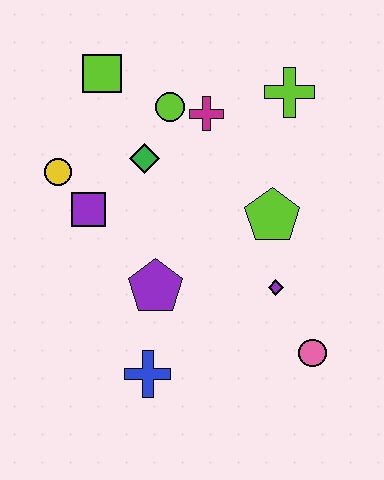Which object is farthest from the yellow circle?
The pink circle is farthest from the yellow circle.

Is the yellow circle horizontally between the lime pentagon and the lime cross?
No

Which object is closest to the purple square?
The yellow circle is closest to the purple square.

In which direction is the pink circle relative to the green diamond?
The pink circle is below the green diamond.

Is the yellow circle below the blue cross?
No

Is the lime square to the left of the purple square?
No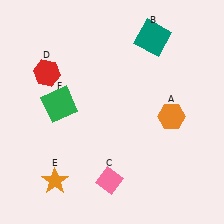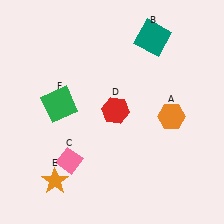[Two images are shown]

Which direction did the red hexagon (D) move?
The red hexagon (D) moved right.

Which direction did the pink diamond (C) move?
The pink diamond (C) moved left.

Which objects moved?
The objects that moved are: the pink diamond (C), the red hexagon (D).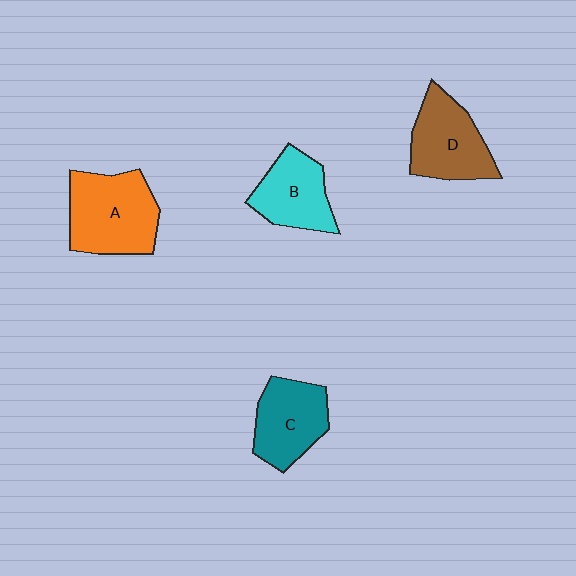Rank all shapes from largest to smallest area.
From largest to smallest: A (orange), D (brown), C (teal), B (cyan).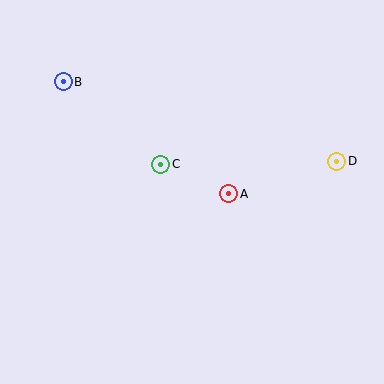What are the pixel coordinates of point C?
Point C is at (161, 164).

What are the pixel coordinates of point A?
Point A is at (229, 194).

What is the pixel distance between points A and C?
The distance between A and C is 74 pixels.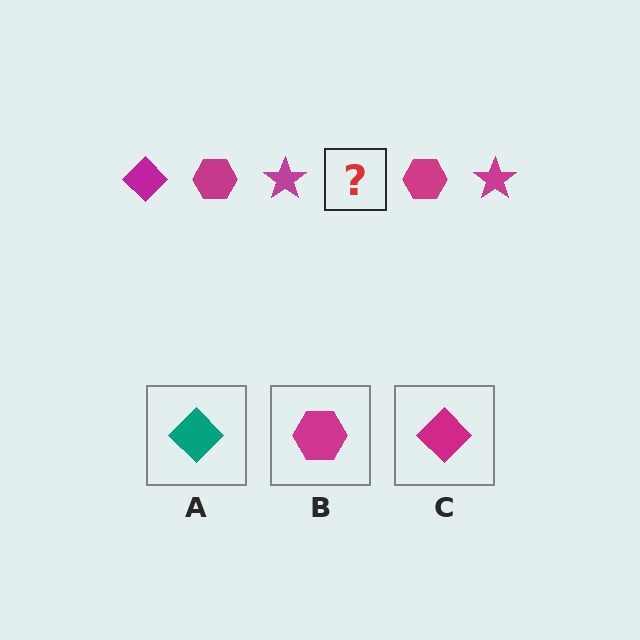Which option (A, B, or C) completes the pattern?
C.